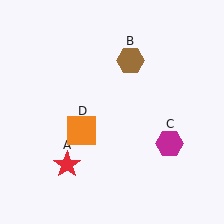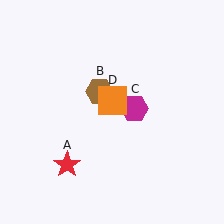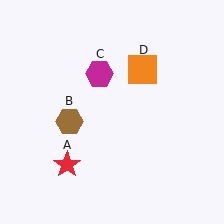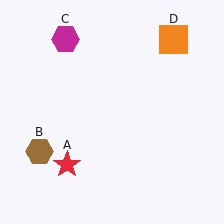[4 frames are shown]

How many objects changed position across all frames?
3 objects changed position: brown hexagon (object B), magenta hexagon (object C), orange square (object D).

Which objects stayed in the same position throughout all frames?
Red star (object A) remained stationary.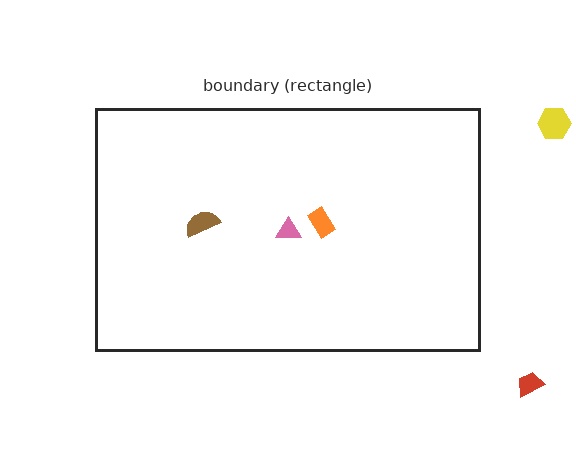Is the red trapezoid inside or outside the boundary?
Outside.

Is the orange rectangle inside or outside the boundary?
Inside.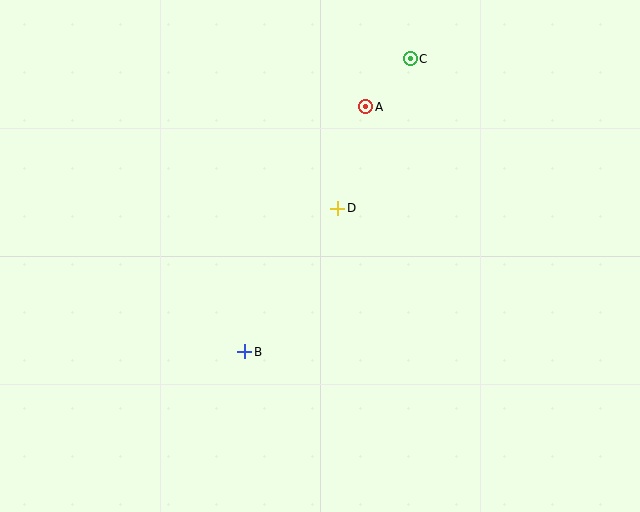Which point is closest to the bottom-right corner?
Point B is closest to the bottom-right corner.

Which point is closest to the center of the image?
Point D at (338, 208) is closest to the center.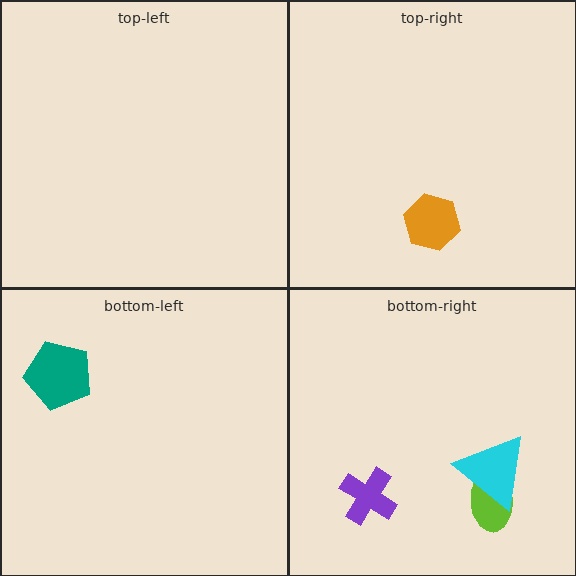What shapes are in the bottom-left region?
The teal pentagon.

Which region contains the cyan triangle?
The bottom-right region.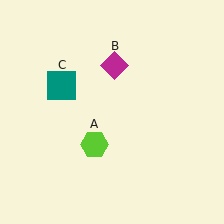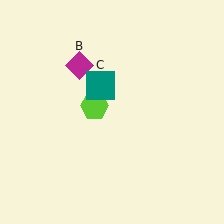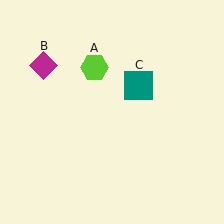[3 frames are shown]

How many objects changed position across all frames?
3 objects changed position: lime hexagon (object A), magenta diamond (object B), teal square (object C).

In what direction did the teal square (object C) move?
The teal square (object C) moved right.